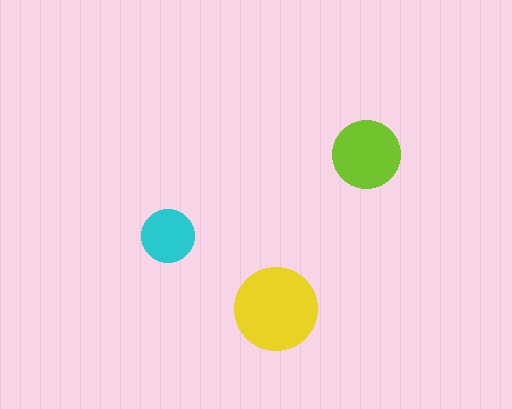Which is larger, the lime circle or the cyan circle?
The lime one.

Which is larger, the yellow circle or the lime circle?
The yellow one.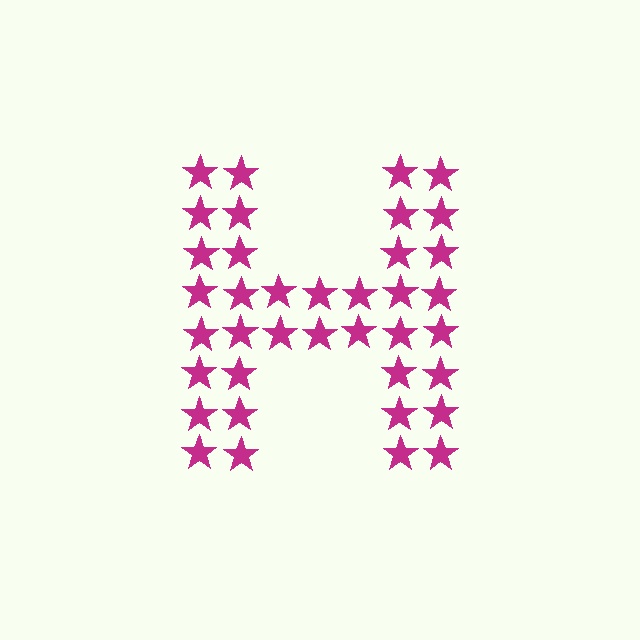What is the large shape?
The large shape is the letter H.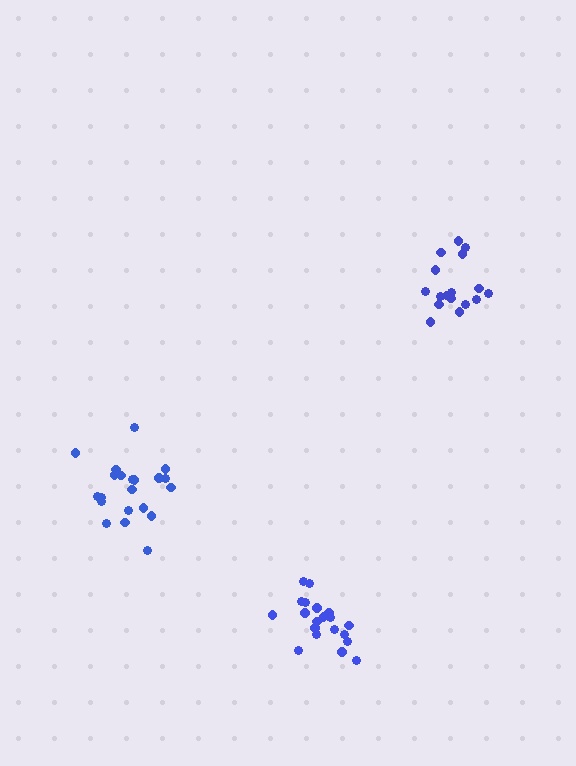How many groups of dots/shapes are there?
There are 3 groups.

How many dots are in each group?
Group 1: 17 dots, Group 2: 20 dots, Group 3: 21 dots (58 total).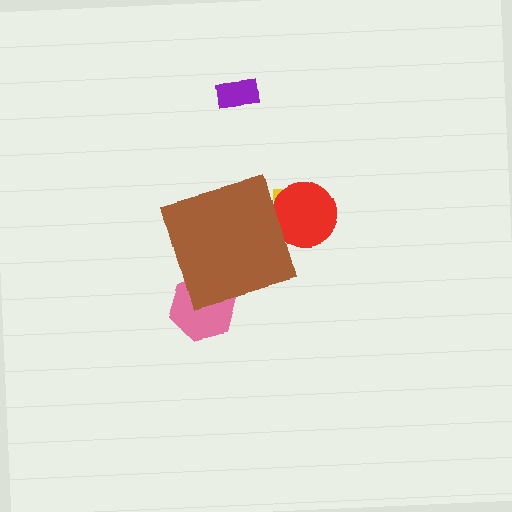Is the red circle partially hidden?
Yes, the red circle is partially hidden behind the brown diamond.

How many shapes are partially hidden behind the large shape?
3 shapes are partially hidden.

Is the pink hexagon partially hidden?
Yes, the pink hexagon is partially hidden behind the brown diamond.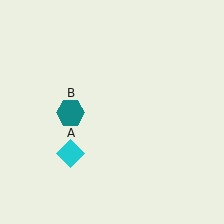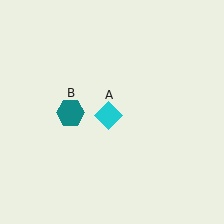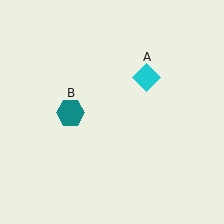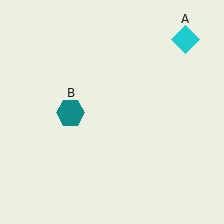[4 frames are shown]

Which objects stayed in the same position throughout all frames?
Teal hexagon (object B) remained stationary.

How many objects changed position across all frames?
1 object changed position: cyan diamond (object A).